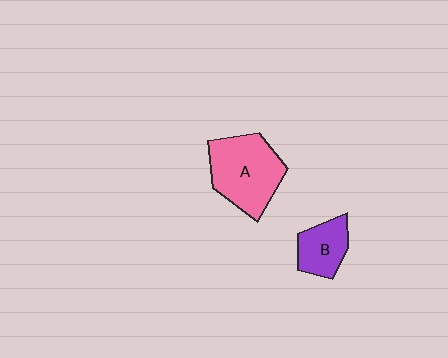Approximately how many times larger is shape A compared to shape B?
Approximately 1.9 times.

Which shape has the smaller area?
Shape B (purple).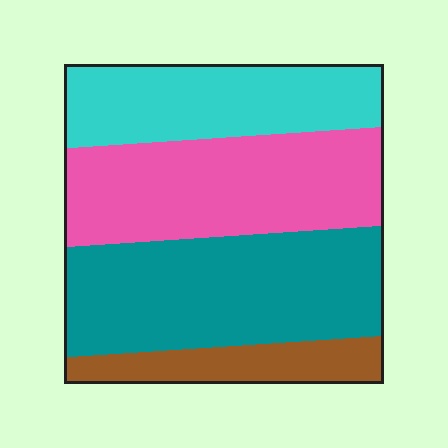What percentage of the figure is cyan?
Cyan takes up about one quarter (1/4) of the figure.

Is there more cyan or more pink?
Pink.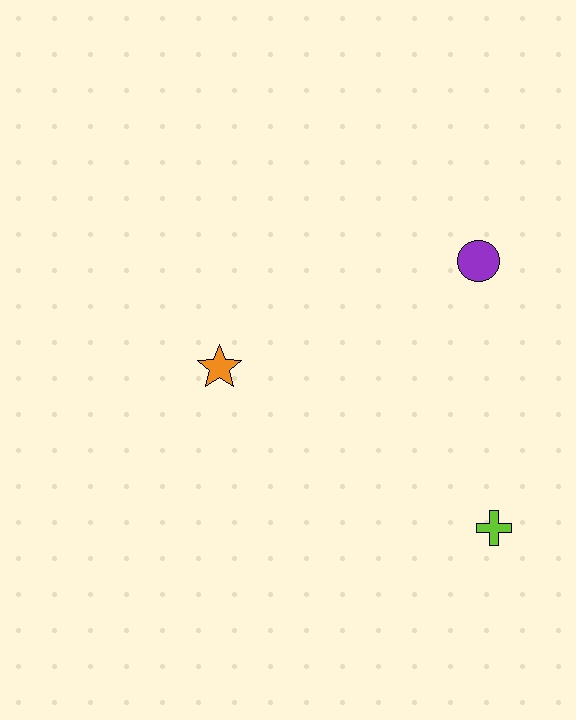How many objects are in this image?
There are 3 objects.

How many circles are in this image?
There is 1 circle.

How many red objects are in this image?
There are no red objects.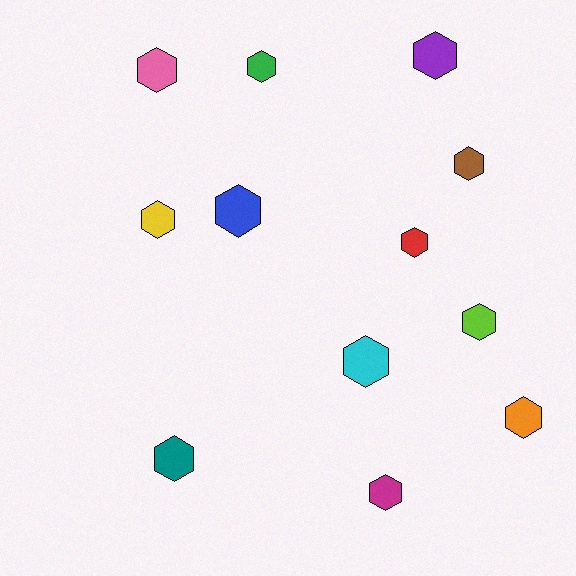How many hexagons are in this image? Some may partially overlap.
There are 12 hexagons.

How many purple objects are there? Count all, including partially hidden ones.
There is 1 purple object.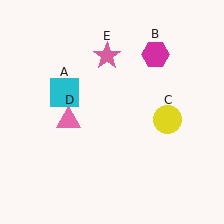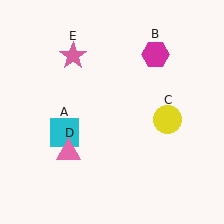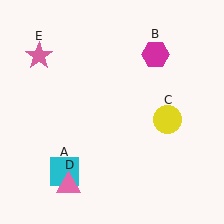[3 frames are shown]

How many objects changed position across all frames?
3 objects changed position: cyan square (object A), pink triangle (object D), pink star (object E).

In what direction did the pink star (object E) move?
The pink star (object E) moved left.